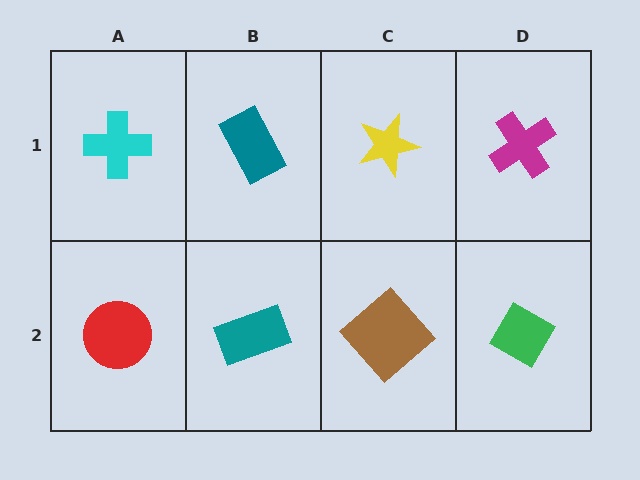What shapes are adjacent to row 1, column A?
A red circle (row 2, column A), a teal rectangle (row 1, column B).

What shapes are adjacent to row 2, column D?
A magenta cross (row 1, column D), a brown diamond (row 2, column C).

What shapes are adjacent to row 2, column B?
A teal rectangle (row 1, column B), a red circle (row 2, column A), a brown diamond (row 2, column C).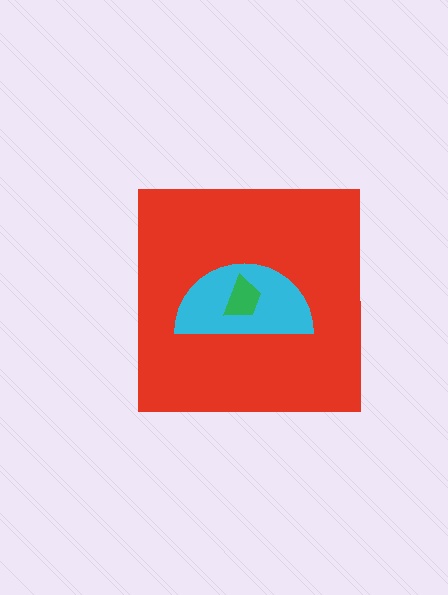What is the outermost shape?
The red square.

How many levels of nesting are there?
3.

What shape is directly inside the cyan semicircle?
The green trapezoid.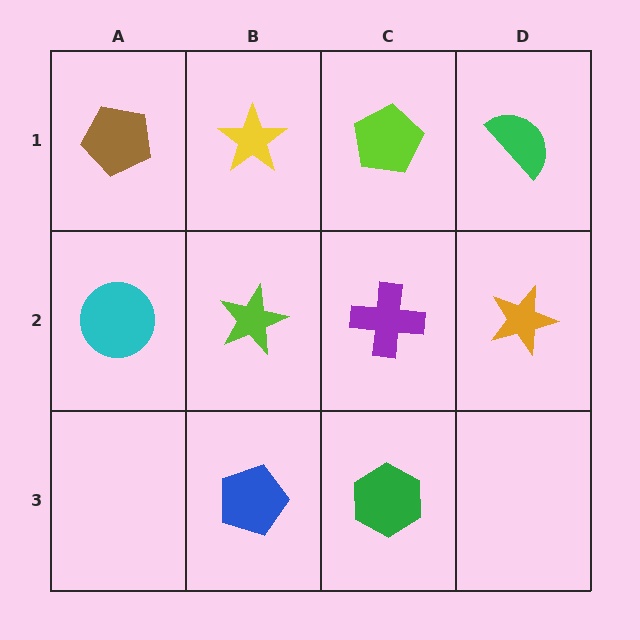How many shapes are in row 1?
4 shapes.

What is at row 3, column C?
A green hexagon.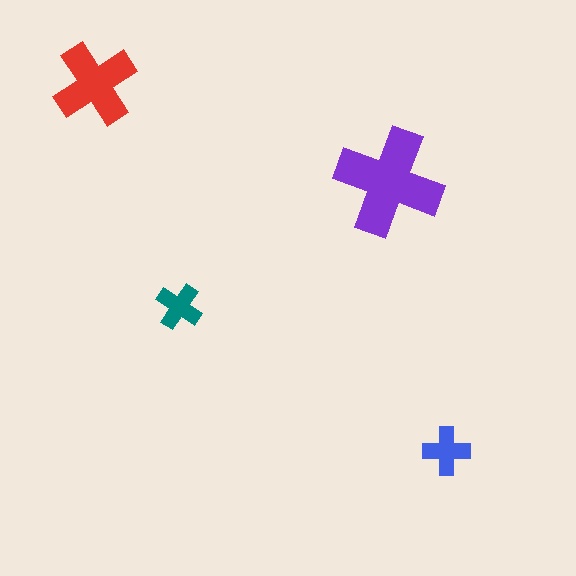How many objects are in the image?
There are 4 objects in the image.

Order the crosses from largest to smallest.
the purple one, the red one, the blue one, the teal one.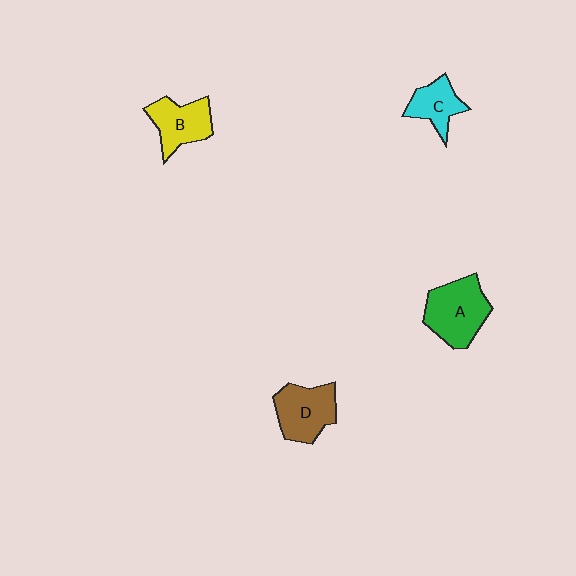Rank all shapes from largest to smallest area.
From largest to smallest: A (green), D (brown), B (yellow), C (cyan).